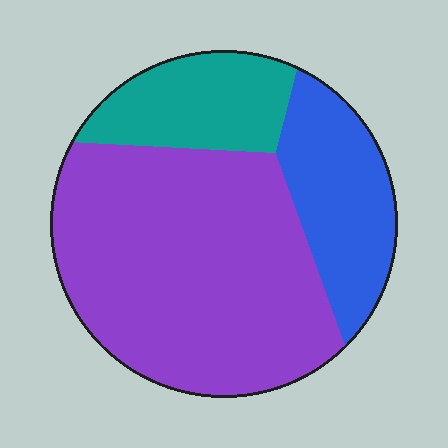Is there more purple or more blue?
Purple.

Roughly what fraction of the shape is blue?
Blue covers 21% of the shape.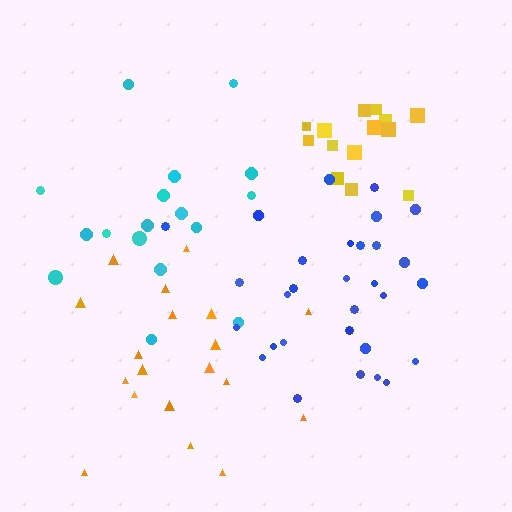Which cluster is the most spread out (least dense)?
Cyan.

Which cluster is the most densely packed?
Yellow.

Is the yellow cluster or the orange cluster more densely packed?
Yellow.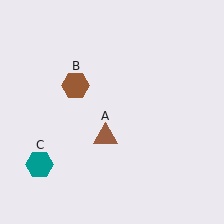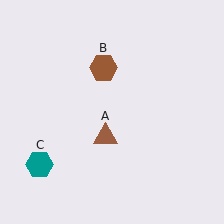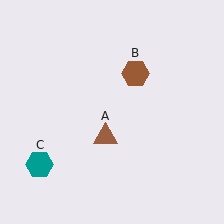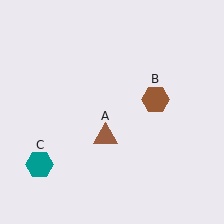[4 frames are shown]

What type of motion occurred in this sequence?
The brown hexagon (object B) rotated clockwise around the center of the scene.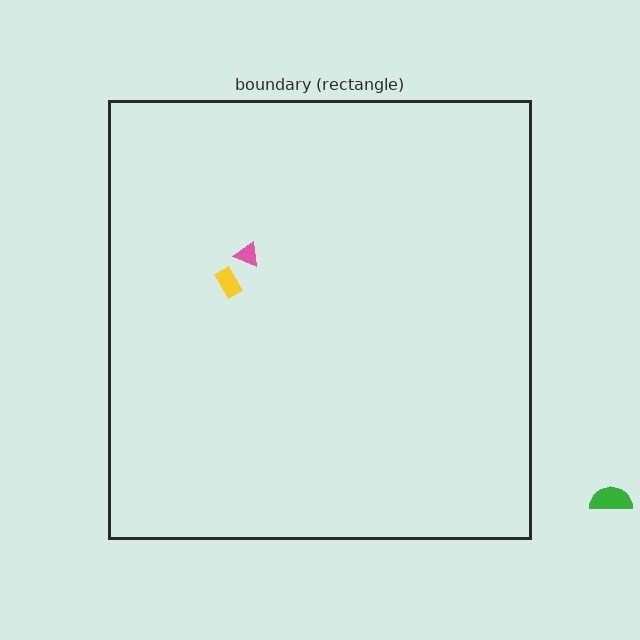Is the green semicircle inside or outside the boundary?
Outside.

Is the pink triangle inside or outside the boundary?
Inside.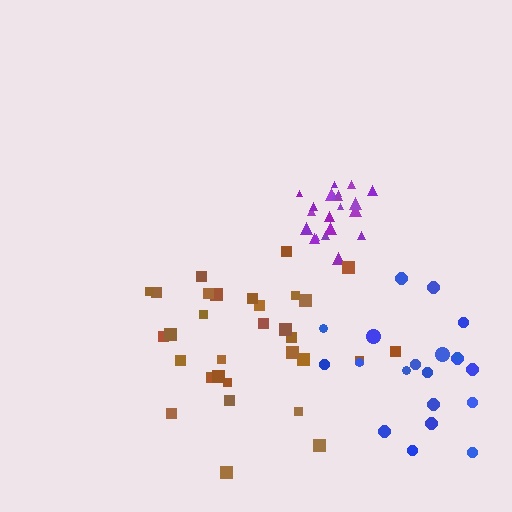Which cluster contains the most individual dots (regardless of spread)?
Brown (32).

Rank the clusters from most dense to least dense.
purple, brown, blue.